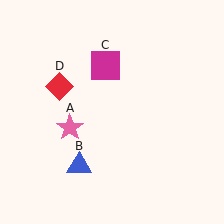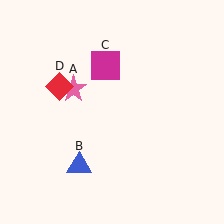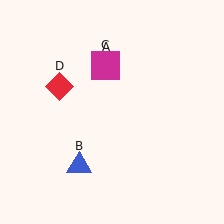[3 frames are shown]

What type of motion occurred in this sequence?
The pink star (object A) rotated clockwise around the center of the scene.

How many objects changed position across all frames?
1 object changed position: pink star (object A).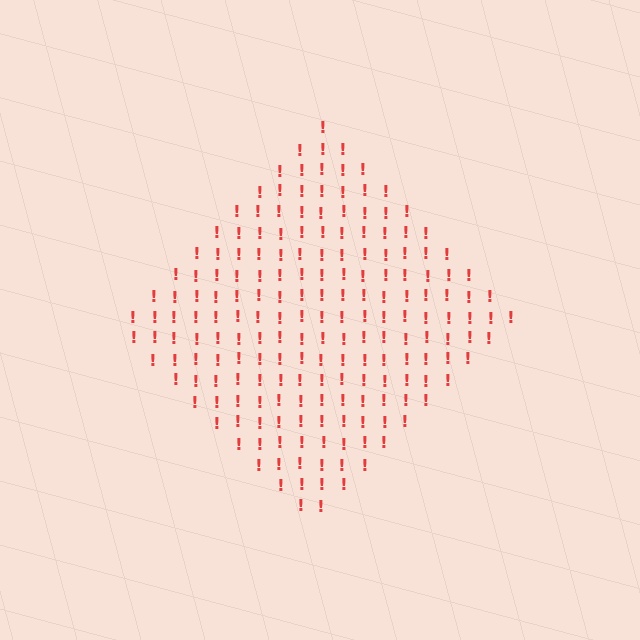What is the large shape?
The large shape is a diamond.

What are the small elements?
The small elements are exclamation marks.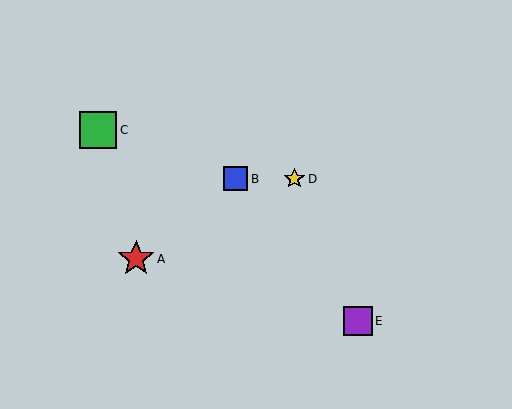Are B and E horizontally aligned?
No, B is at y≈179 and E is at y≈321.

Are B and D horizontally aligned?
Yes, both are at y≈179.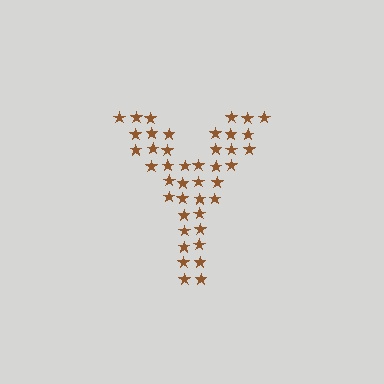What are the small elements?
The small elements are stars.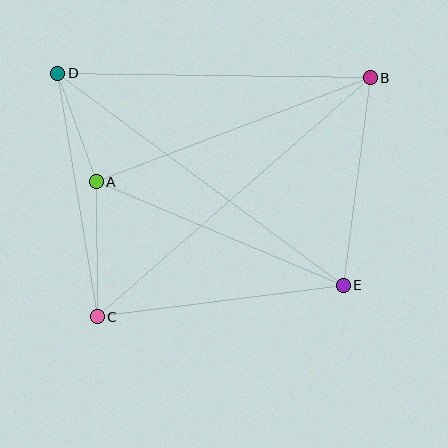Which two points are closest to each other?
Points A and D are closest to each other.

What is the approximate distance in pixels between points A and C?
The distance between A and C is approximately 135 pixels.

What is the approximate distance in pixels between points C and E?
The distance between C and E is approximately 248 pixels.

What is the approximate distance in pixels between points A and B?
The distance between A and B is approximately 293 pixels.